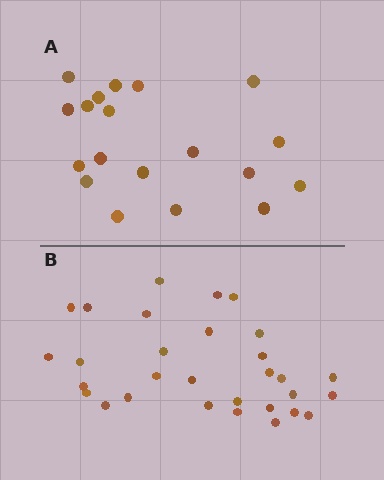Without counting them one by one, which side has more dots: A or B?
Region B (the bottom region) has more dots.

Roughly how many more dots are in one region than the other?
Region B has roughly 12 or so more dots than region A.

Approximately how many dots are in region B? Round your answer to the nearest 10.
About 30 dots.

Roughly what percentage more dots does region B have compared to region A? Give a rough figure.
About 60% more.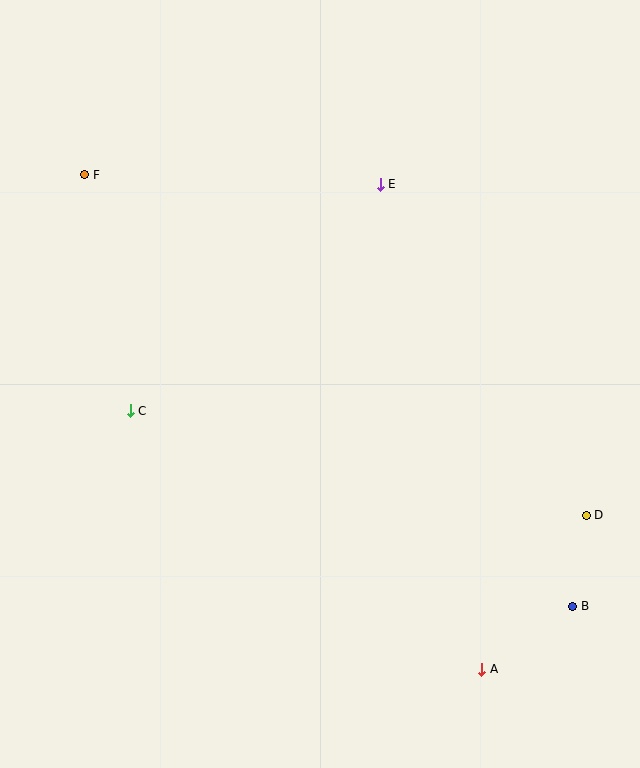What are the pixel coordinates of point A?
Point A is at (482, 669).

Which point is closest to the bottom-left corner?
Point C is closest to the bottom-left corner.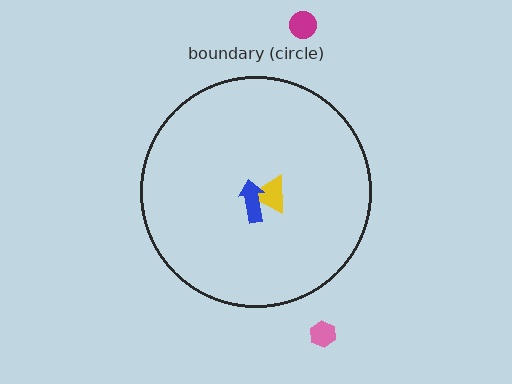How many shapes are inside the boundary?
2 inside, 2 outside.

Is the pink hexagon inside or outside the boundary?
Outside.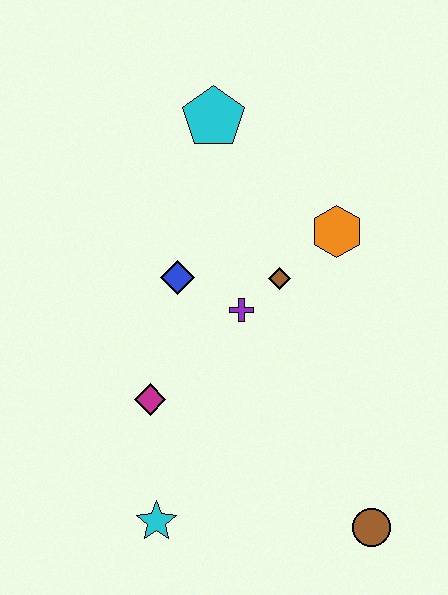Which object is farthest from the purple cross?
The brown circle is farthest from the purple cross.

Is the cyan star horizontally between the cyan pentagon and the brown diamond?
No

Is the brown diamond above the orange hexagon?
No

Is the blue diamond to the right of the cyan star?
Yes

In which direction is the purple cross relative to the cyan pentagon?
The purple cross is below the cyan pentagon.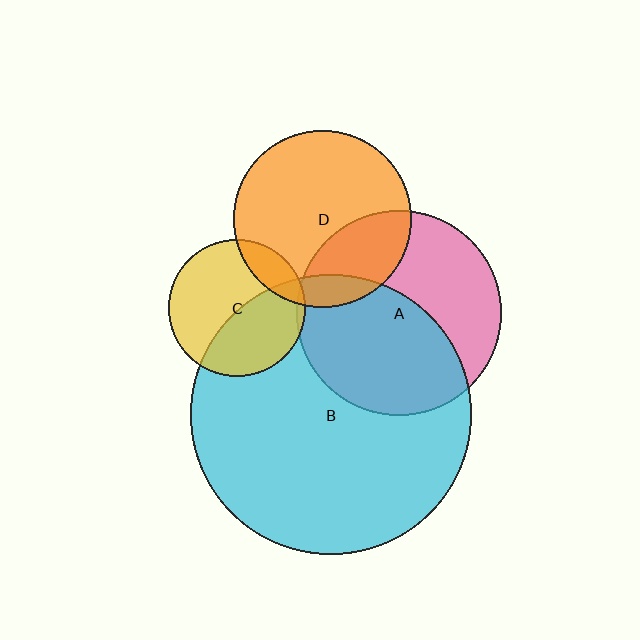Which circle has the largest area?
Circle B (cyan).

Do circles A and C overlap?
Yes.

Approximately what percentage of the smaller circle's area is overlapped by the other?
Approximately 5%.